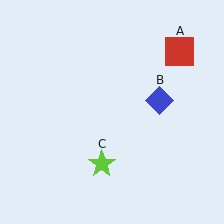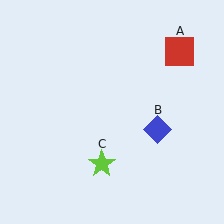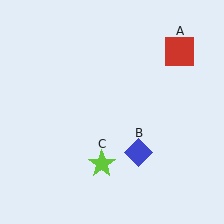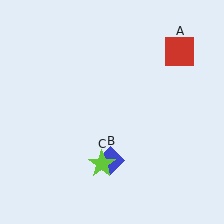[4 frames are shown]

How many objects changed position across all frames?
1 object changed position: blue diamond (object B).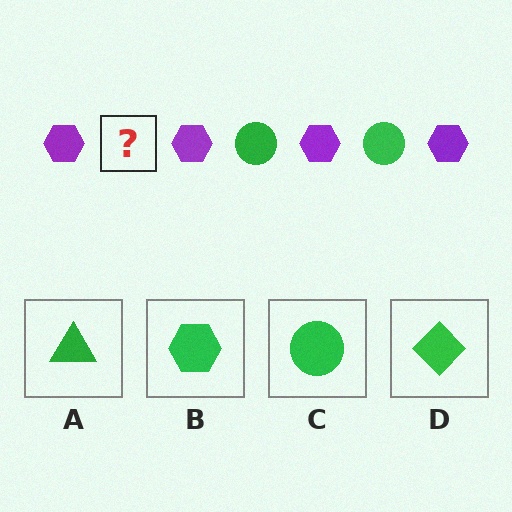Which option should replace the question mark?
Option C.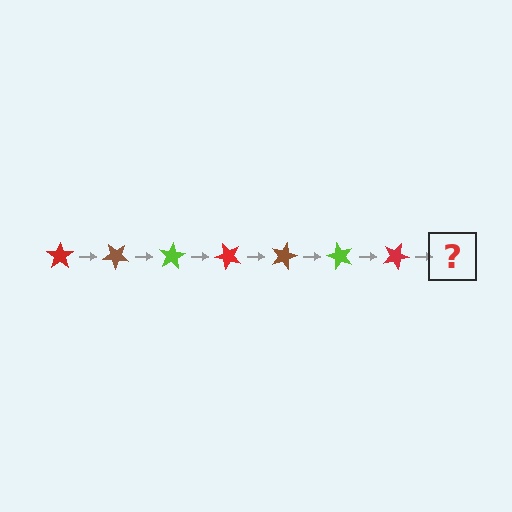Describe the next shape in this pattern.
It should be a brown star, rotated 280 degrees from the start.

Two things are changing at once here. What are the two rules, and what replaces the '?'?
The two rules are that it rotates 40 degrees each step and the color cycles through red, brown, and lime. The '?' should be a brown star, rotated 280 degrees from the start.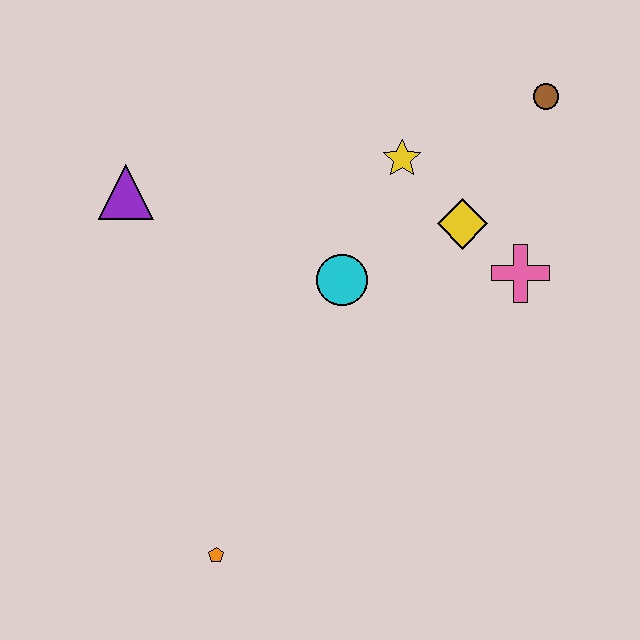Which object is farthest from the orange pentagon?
The brown circle is farthest from the orange pentagon.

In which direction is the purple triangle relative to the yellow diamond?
The purple triangle is to the left of the yellow diamond.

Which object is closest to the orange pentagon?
The cyan circle is closest to the orange pentagon.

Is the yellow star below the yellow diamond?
No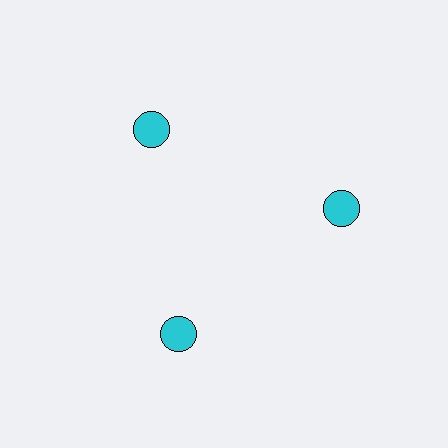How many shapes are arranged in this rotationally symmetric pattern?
There are 3 shapes, arranged in 3 groups of 1.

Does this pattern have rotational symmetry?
Yes, this pattern has 3-fold rotational symmetry. It looks the same after rotating 120 degrees around the center.